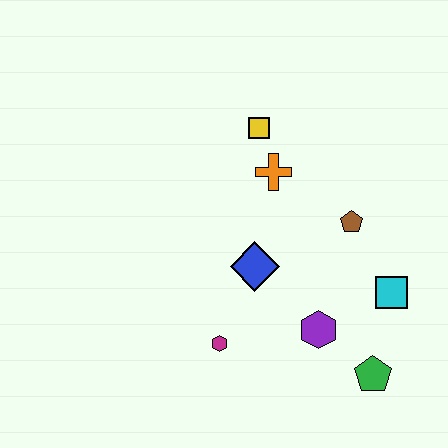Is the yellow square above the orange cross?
Yes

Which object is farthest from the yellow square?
The green pentagon is farthest from the yellow square.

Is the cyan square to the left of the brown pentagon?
No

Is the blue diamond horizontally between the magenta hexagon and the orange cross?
Yes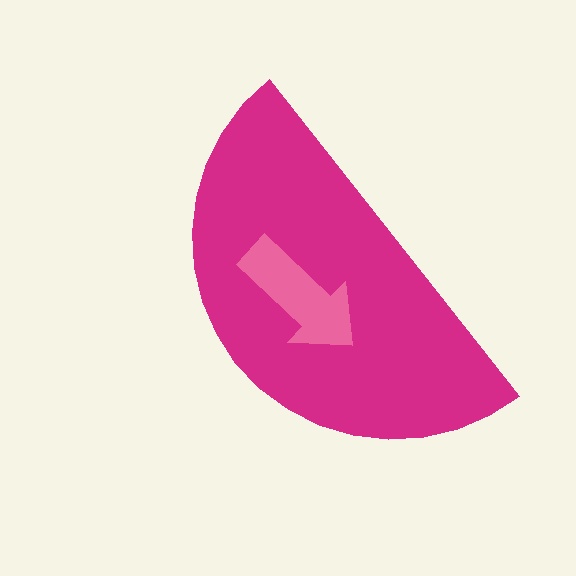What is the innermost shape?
The pink arrow.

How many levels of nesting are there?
2.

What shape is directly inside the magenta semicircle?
The pink arrow.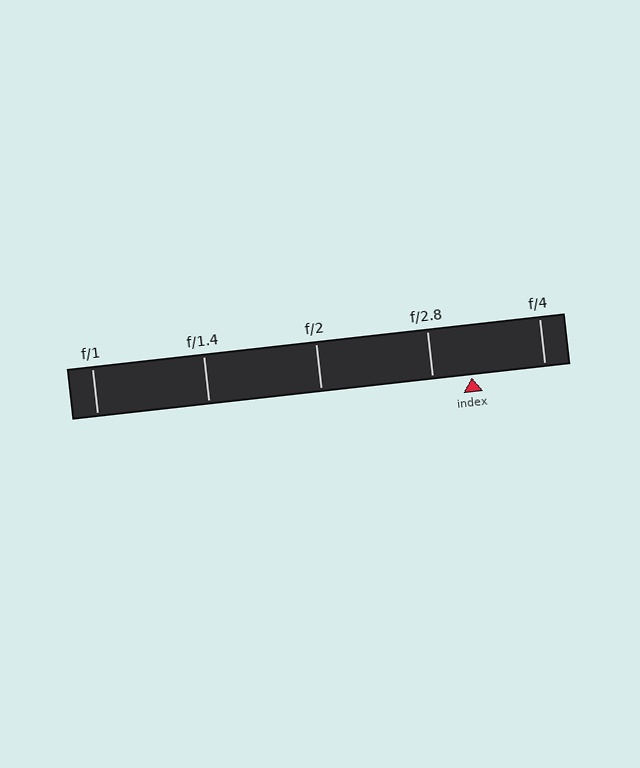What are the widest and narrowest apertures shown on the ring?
The widest aperture shown is f/1 and the narrowest is f/4.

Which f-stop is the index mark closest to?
The index mark is closest to f/2.8.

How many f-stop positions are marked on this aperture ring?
There are 5 f-stop positions marked.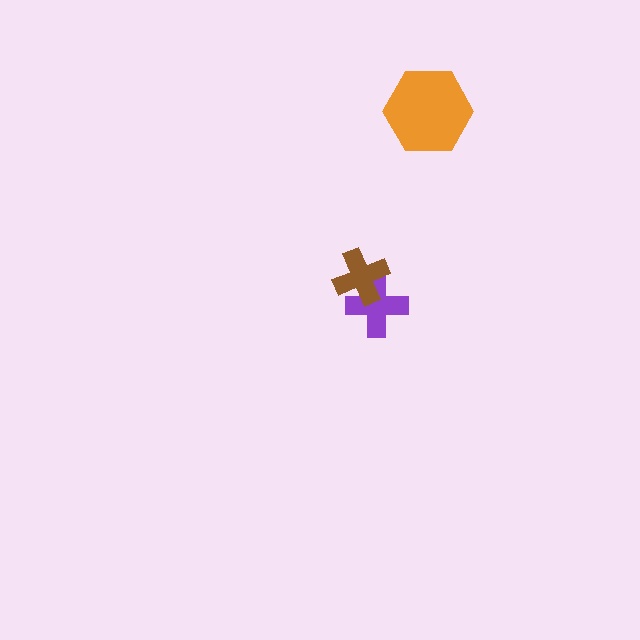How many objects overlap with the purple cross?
1 object overlaps with the purple cross.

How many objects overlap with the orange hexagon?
0 objects overlap with the orange hexagon.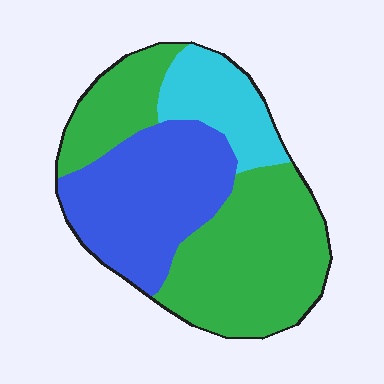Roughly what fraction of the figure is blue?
Blue takes up about one third (1/3) of the figure.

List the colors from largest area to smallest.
From largest to smallest: green, blue, cyan.